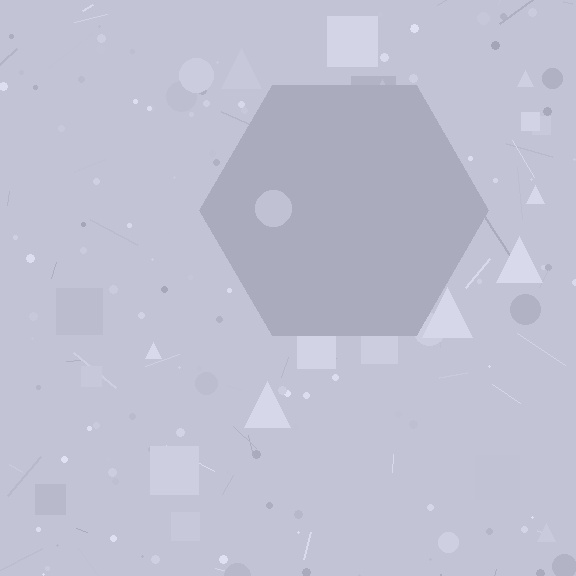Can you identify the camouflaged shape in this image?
The camouflaged shape is a hexagon.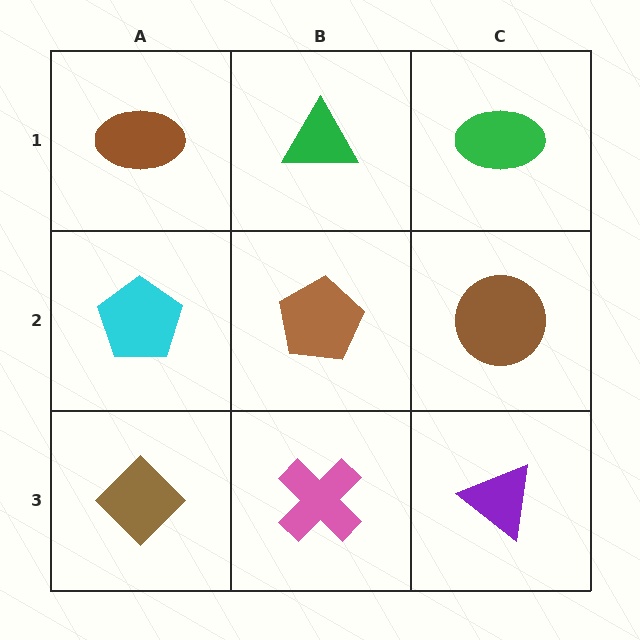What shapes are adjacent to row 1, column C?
A brown circle (row 2, column C), a green triangle (row 1, column B).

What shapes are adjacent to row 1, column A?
A cyan pentagon (row 2, column A), a green triangle (row 1, column B).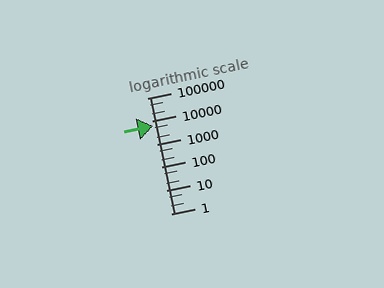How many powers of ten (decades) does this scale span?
The scale spans 5 decades, from 1 to 100000.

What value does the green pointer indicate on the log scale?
The pointer indicates approximately 6000.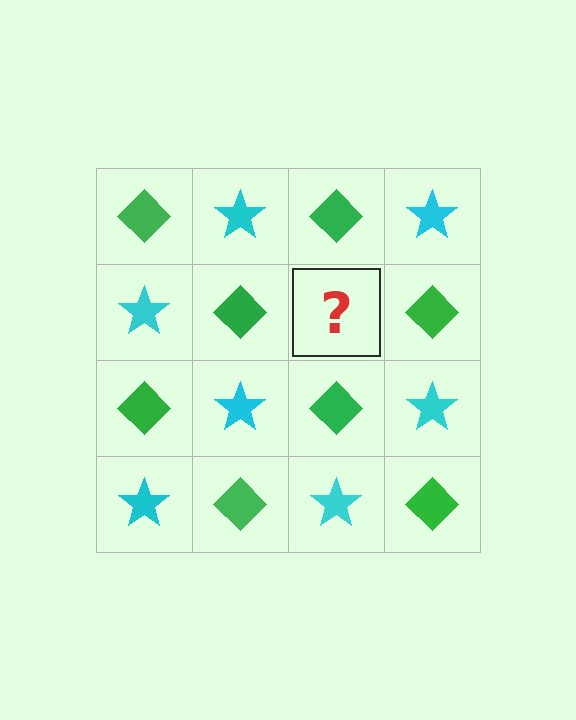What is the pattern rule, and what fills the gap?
The rule is that it alternates green diamond and cyan star in a checkerboard pattern. The gap should be filled with a cyan star.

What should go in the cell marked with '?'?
The missing cell should contain a cyan star.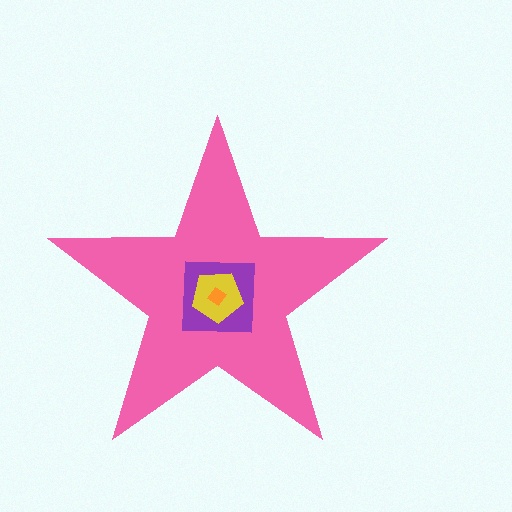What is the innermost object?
The orange diamond.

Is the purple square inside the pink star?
Yes.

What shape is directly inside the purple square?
The yellow pentagon.